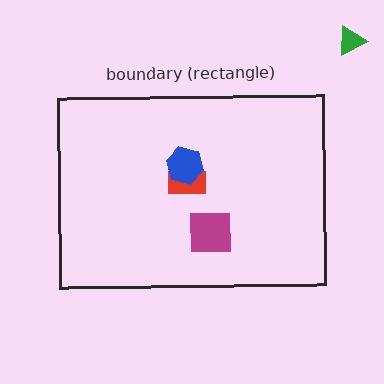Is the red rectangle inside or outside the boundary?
Inside.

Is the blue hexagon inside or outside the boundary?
Inside.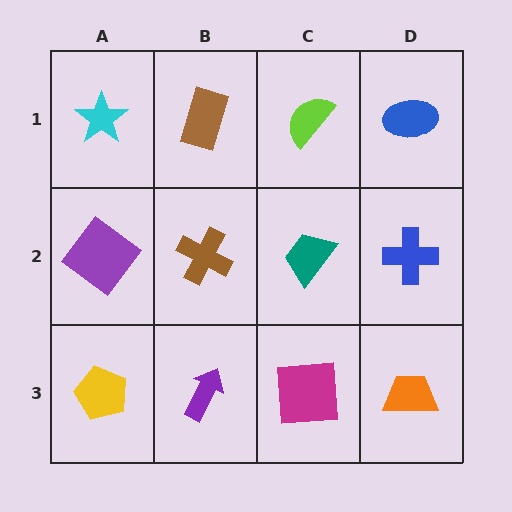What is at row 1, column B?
A brown rectangle.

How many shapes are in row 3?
4 shapes.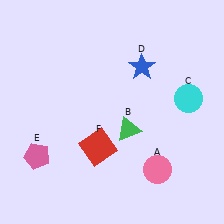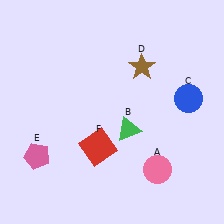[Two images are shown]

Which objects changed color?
C changed from cyan to blue. D changed from blue to brown.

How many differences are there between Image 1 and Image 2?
There are 2 differences between the two images.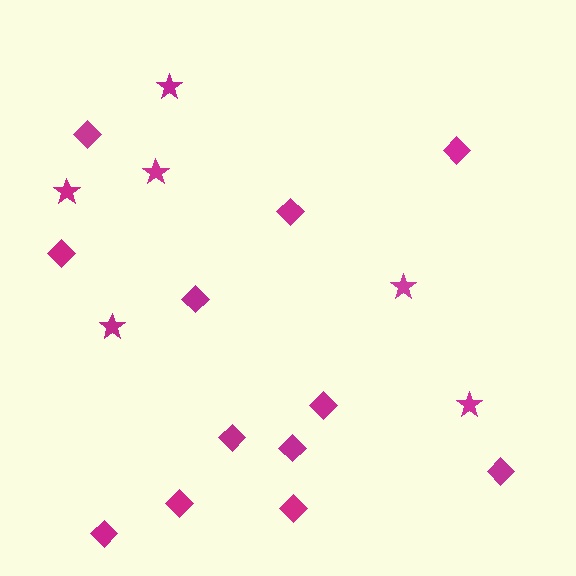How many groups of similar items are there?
There are 2 groups: one group of stars (6) and one group of diamonds (12).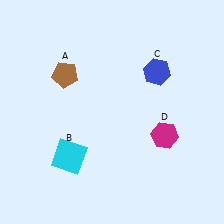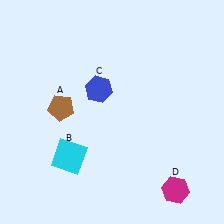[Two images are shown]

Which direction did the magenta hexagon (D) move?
The magenta hexagon (D) moved down.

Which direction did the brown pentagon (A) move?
The brown pentagon (A) moved down.